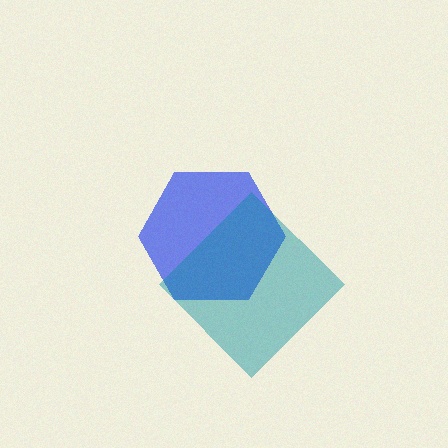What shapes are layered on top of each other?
The layered shapes are: a blue hexagon, a teal diamond.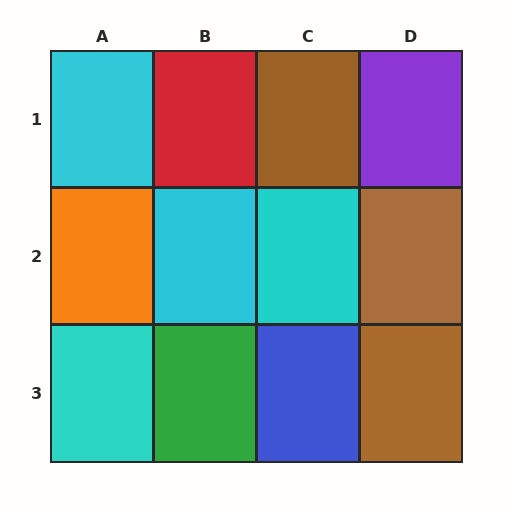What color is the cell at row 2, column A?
Orange.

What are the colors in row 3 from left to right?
Cyan, green, blue, brown.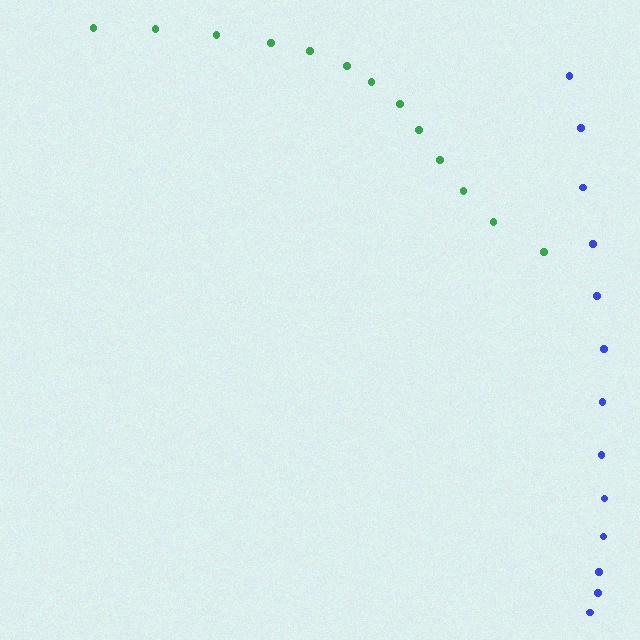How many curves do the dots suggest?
There are 2 distinct paths.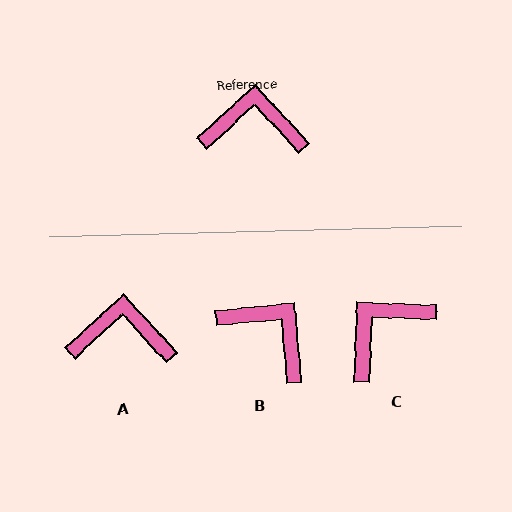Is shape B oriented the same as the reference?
No, it is off by about 37 degrees.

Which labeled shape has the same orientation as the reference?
A.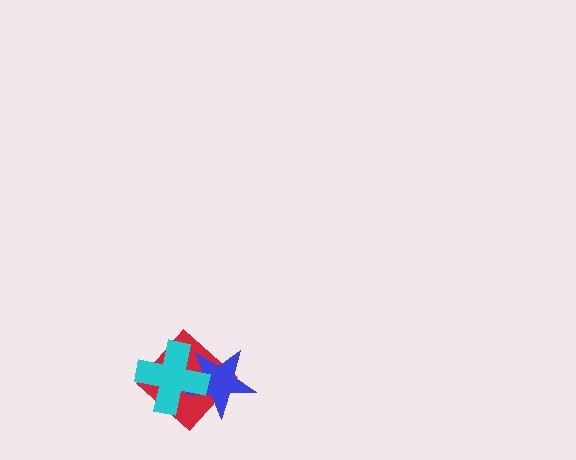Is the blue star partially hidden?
Yes, it is partially covered by another shape.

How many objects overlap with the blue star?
2 objects overlap with the blue star.